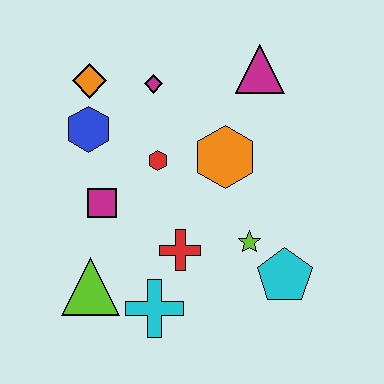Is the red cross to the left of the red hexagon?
No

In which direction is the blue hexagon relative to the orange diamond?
The blue hexagon is below the orange diamond.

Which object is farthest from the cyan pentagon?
The orange diamond is farthest from the cyan pentagon.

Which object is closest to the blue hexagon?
The orange diamond is closest to the blue hexagon.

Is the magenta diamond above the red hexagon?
Yes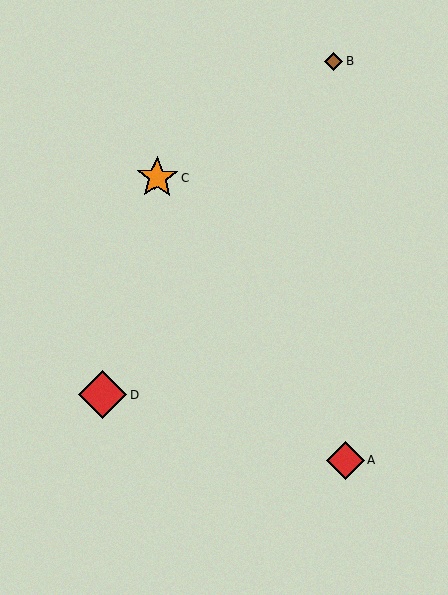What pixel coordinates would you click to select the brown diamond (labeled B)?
Click at (333, 61) to select the brown diamond B.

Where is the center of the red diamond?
The center of the red diamond is at (345, 460).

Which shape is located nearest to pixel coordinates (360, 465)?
The red diamond (labeled A) at (345, 460) is nearest to that location.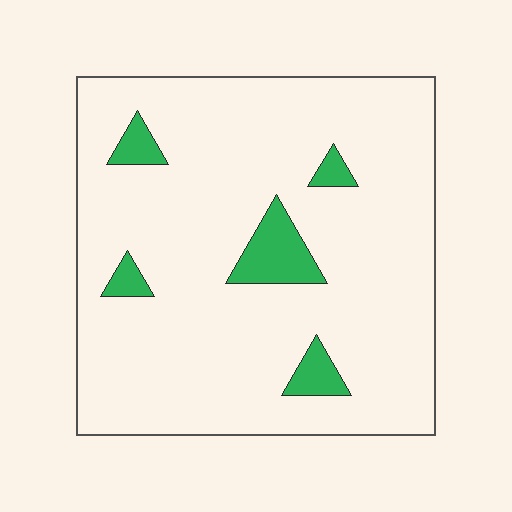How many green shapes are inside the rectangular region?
5.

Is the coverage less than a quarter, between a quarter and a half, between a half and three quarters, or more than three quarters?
Less than a quarter.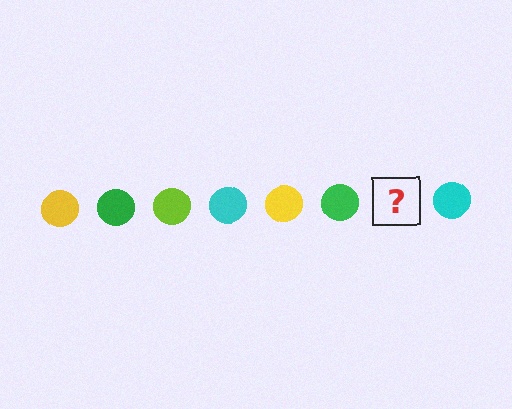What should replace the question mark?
The question mark should be replaced with a lime circle.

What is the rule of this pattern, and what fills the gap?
The rule is that the pattern cycles through yellow, green, lime, cyan circles. The gap should be filled with a lime circle.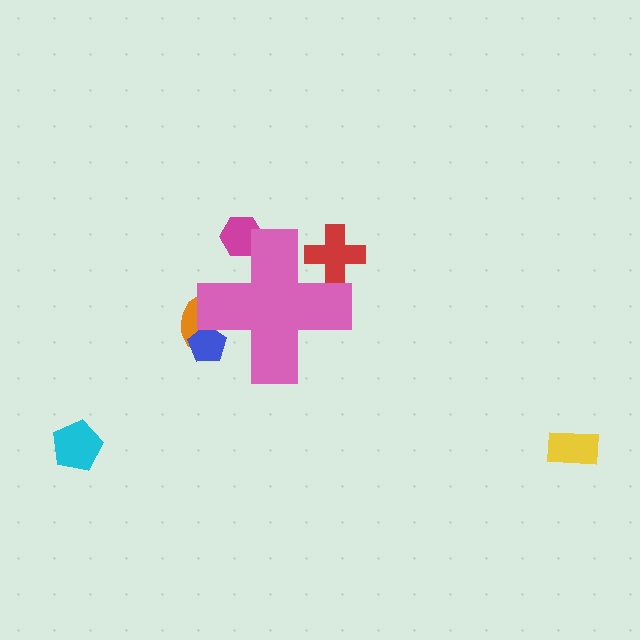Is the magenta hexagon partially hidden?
Yes, the magenta hexagon is partially hidden behind the pink cross.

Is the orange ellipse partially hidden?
Yes, the orange ellipse is partially hidden behind the pink cross.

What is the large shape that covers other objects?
A pink cross.